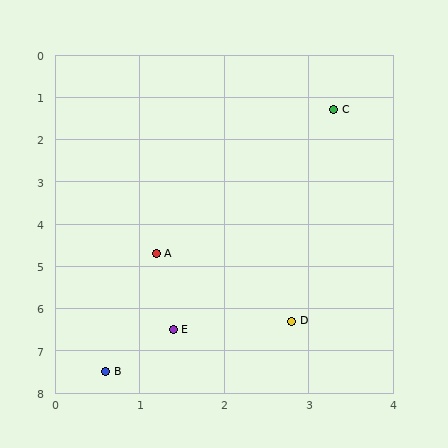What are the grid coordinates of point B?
Point B is at approximately (0.6, 7.5).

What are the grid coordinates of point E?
Point E is at approximately (1.4, 6.5).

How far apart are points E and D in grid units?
Points E and D are about 1.4 grid units apart.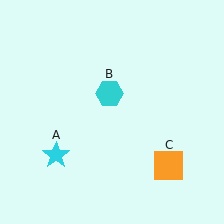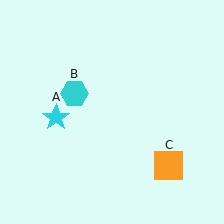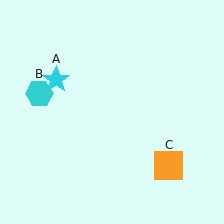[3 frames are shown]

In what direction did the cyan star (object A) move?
The cyan star (object A) moved up.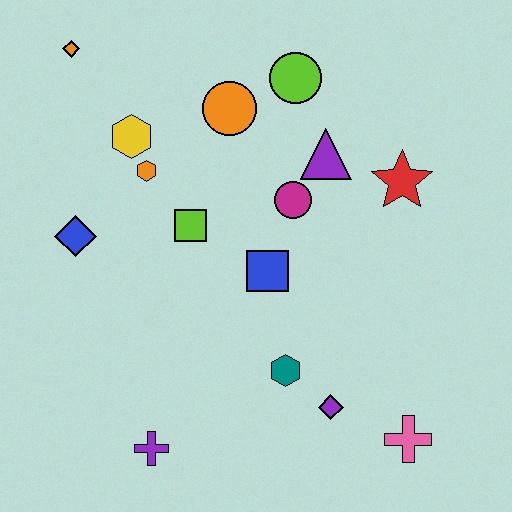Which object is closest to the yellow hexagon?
The orange hexagon is closest to the yellow hexagon.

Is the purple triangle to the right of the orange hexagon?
Yes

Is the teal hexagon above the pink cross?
Yes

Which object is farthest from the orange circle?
The pink cross is farthest from the orange circle.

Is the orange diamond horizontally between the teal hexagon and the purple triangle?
No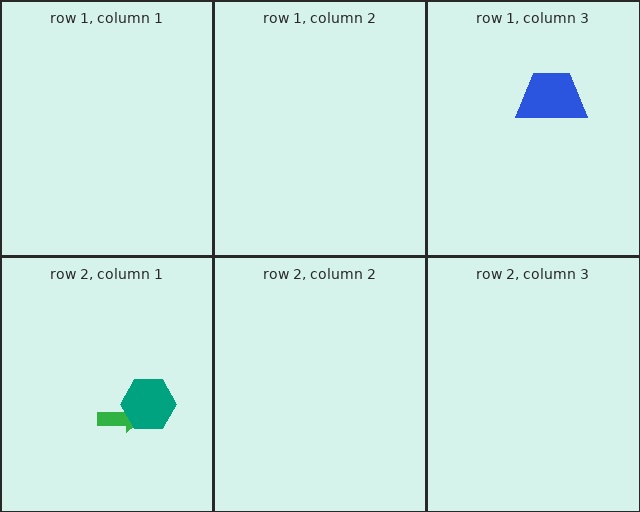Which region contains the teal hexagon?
The row 2, column 1 region.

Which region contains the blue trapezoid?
The row 1, column 3 region.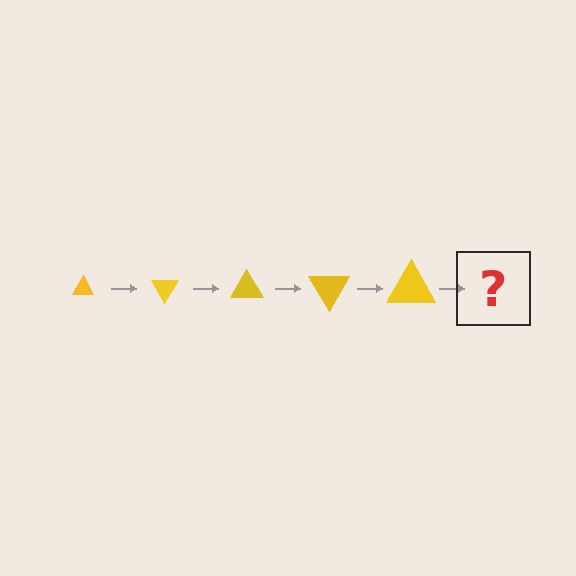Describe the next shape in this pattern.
It should be a triangle, larger than the previous one and rotated 300 degrees from the start.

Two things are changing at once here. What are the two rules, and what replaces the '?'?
The two rules are that the triangle grows larger each step and it rotates 60 degrees each step. The '?' should be a triangle, larger than the previous one and rotated 300 degrees from the start.